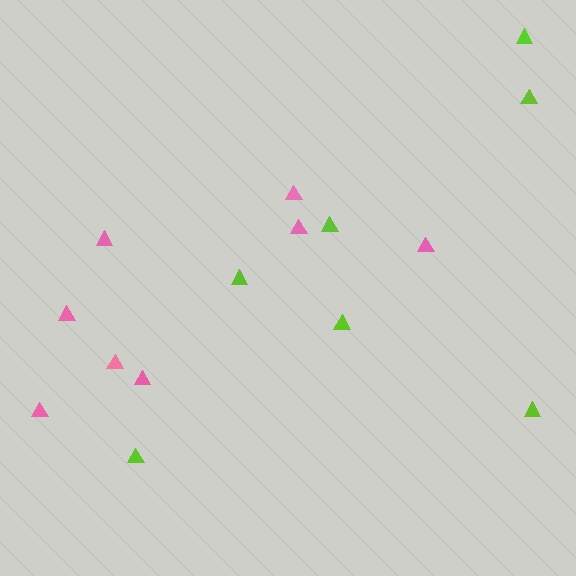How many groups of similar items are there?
There are 2 groups: one group of pink triangles (8) and one group of lime triangles (7).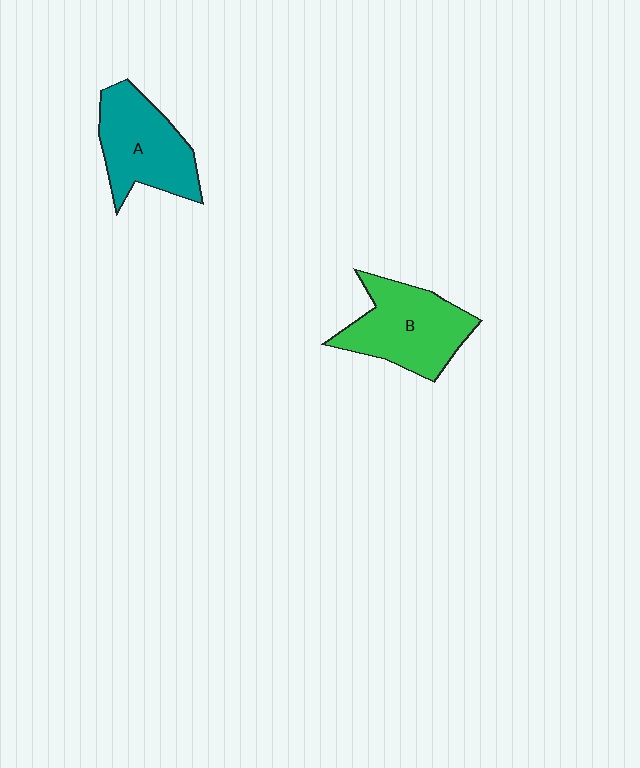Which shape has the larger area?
Shape B (green).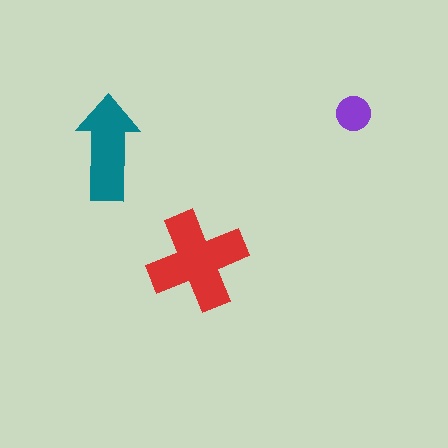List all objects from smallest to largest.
The purple circle, the teal arrow, the red cross.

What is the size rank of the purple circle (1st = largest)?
3rd.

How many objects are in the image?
There are 3 objects in the image.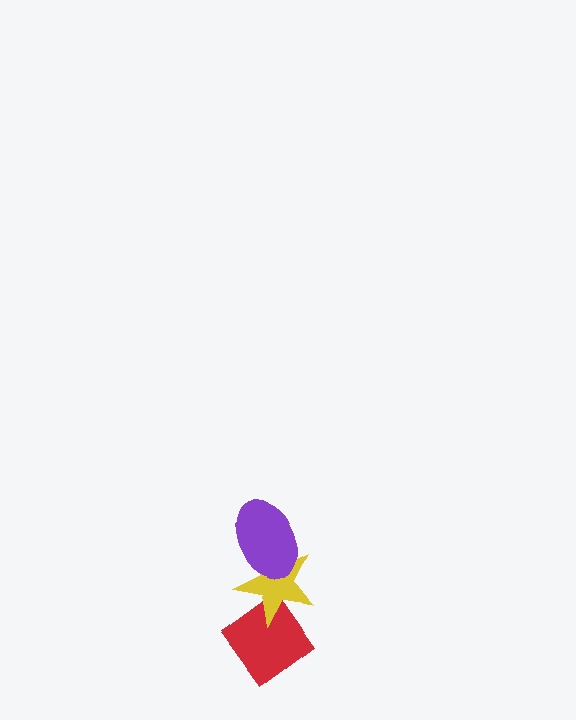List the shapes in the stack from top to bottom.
From top to bottom: the purple ellipse, the yellow star, the red diamond.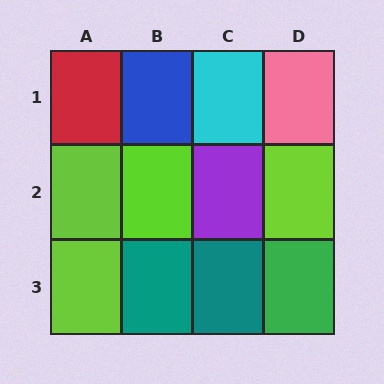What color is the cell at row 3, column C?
Teal.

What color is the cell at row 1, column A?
Red.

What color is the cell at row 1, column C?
Cyan.